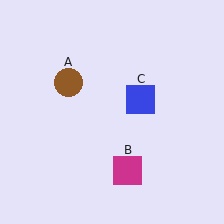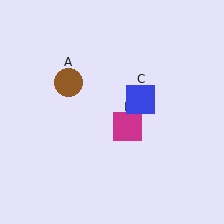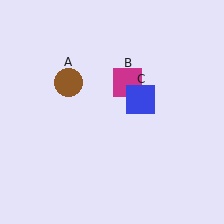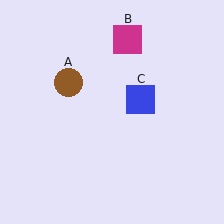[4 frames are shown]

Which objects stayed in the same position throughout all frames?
Brown circle (object A) and blue square (object C) remained stationary.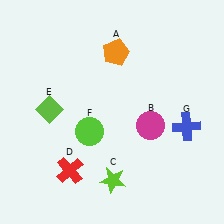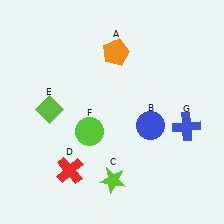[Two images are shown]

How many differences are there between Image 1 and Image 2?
There is 1 difference between the two images.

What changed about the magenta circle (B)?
In Image 1, B is magenta. In Image 2, it changed to blue.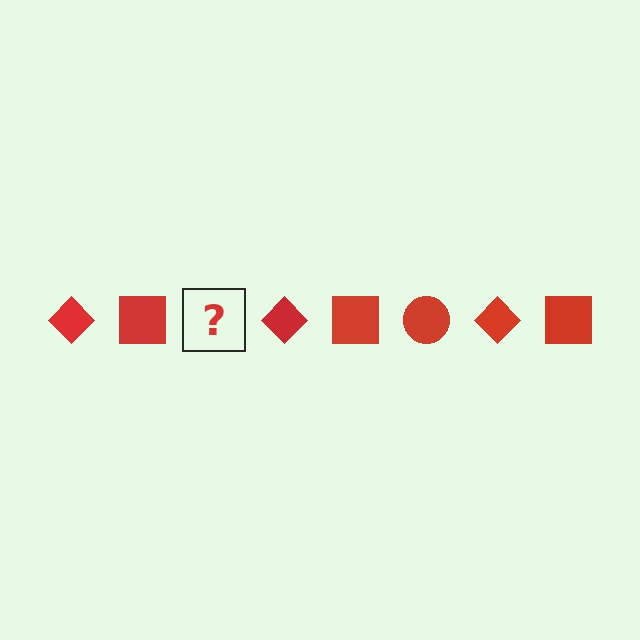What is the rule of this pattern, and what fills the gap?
The rule is that the pattern cycles through diamond, square, circle shapes in red. The gap should be filled with a red circle.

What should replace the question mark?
The question mark should be replaced with a red circle.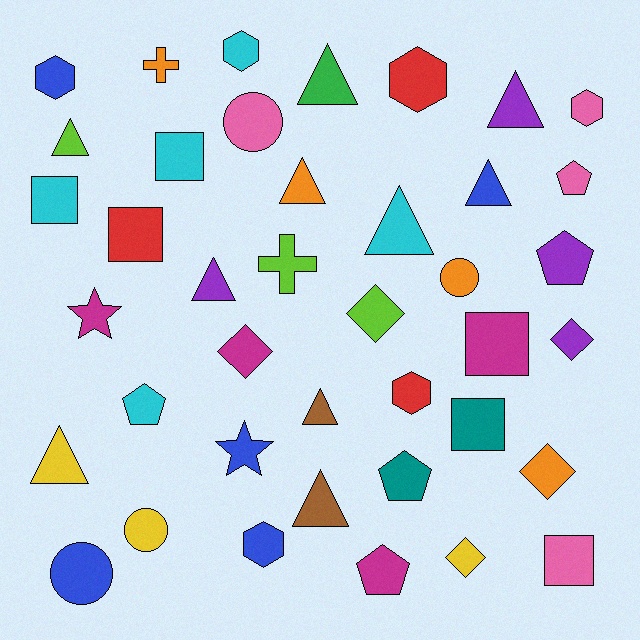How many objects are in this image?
There are 40 objects.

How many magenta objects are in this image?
There are 4 magenta objects.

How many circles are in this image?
There are 4 circles.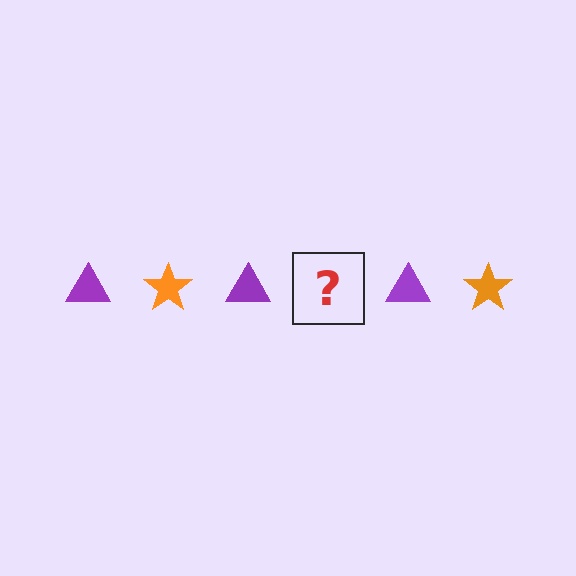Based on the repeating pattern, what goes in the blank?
The blank should be an orange star.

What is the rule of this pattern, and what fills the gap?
The rule is that the pattern alternates between purple triangle and orange star. The gap should be filled with an orange star.